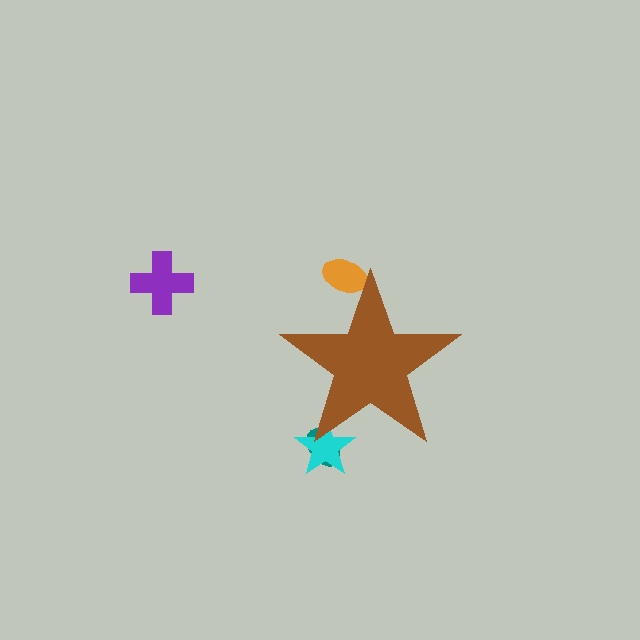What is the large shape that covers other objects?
A brown star.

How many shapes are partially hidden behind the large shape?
3 shapes are partially hidden.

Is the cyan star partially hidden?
Yes, the cyan star is partially hidden behind the brown star.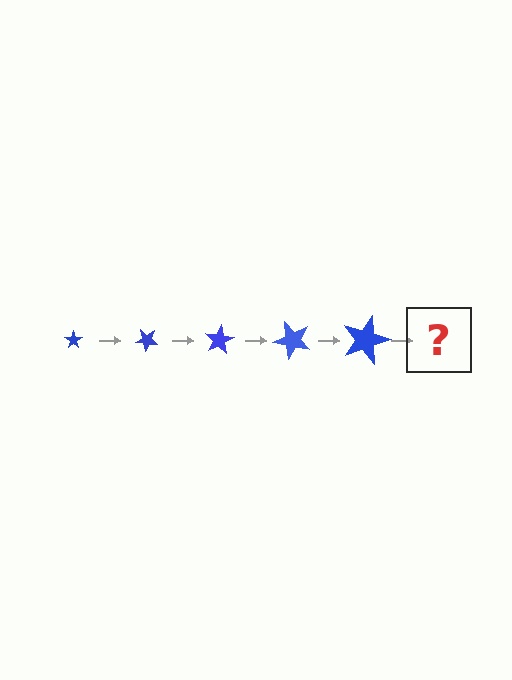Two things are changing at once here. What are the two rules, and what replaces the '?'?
The two rules are that the star grows larger each step and it rotates 40 degrees each step. The '?' should be a star, larger than the previous one and rotated 200 degrees from the start.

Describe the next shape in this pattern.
It should be a star, larger than the previous one and rotated 200 degrees from the start.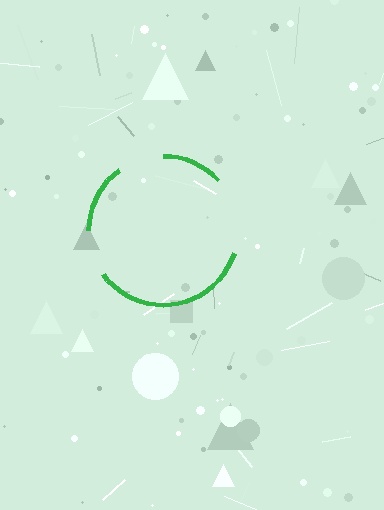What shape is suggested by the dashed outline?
The dashed outline suggests a circle.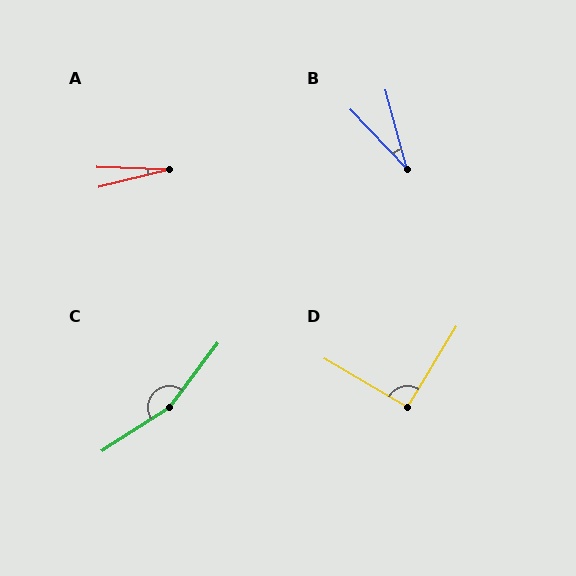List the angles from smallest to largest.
A (16°), B (29°), D (90°), C (160°).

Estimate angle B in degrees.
Approximately 29 degrees.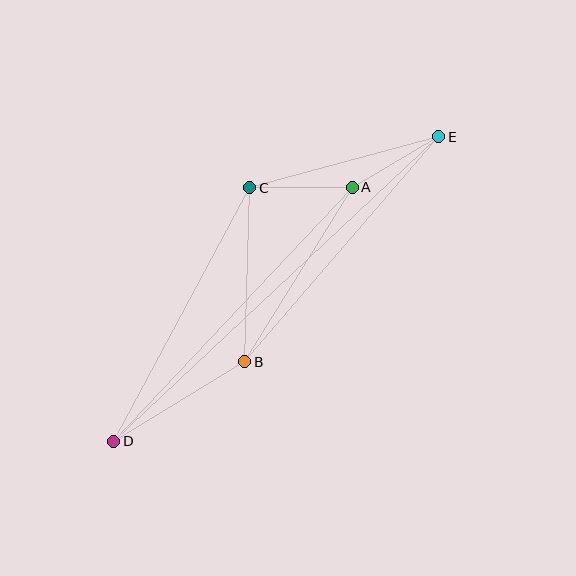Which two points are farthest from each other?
Points D and E are farthest from each other.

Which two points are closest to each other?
Points A and E are closest to each other.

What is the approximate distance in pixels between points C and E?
The distance between C and E is approximately 196 pixels.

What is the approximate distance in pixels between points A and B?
The distance between A and B is approximately 205 pixels.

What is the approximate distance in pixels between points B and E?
The distance between B and E is approximately 297 pixels.